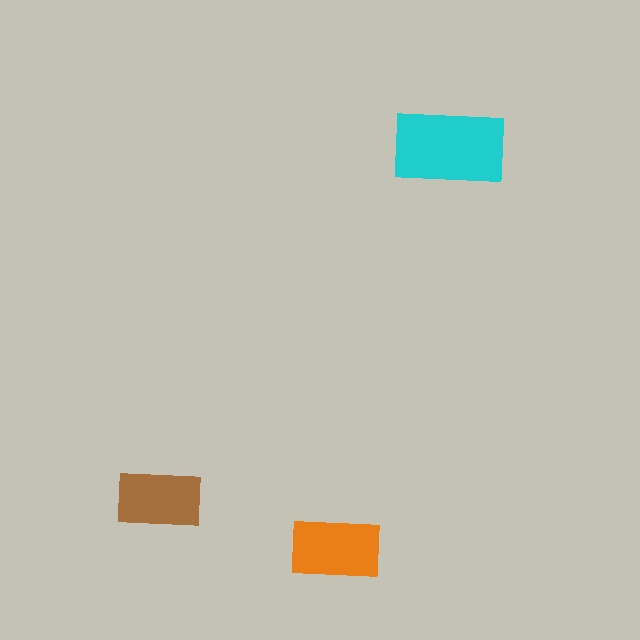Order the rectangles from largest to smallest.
the cyan one, the orange one, the brown one.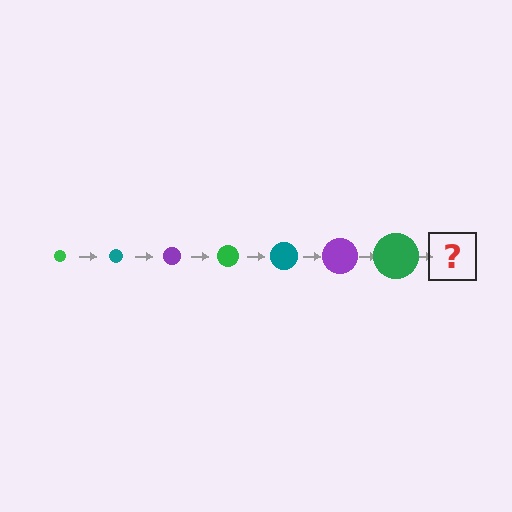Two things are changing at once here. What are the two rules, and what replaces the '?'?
The two rules are that the circle grows larger each step and the color cycles through green, teal, and purple. The '?' should be a teal circle, larger than the previous one.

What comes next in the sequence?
The next element should be a teal circle, larger than the previous one.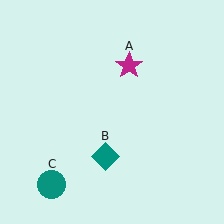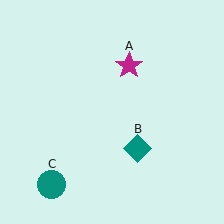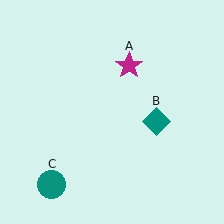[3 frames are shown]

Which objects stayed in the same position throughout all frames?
Magenta star (object A) and teal circle (object C) remained stationary.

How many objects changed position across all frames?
1 object changed position: teal diamond (object B).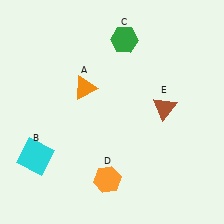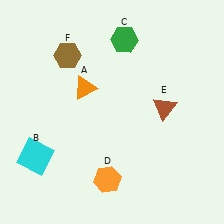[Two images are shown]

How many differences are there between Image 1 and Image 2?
There is 1 difference between the two images.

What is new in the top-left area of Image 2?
A brown hexagon (F) was added in the top-left area of Image 2.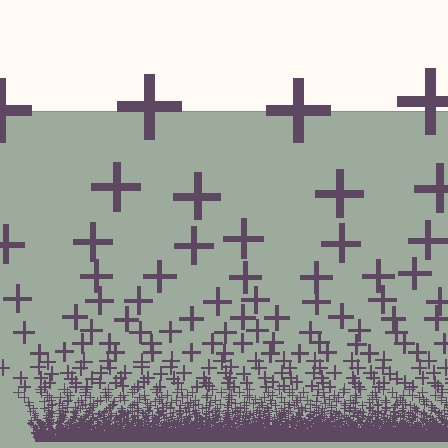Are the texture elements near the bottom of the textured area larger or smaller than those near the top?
Smaller. The gradient is inverted — elements near the bottom are smaller and denser.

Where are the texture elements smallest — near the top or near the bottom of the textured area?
Near the bottom.